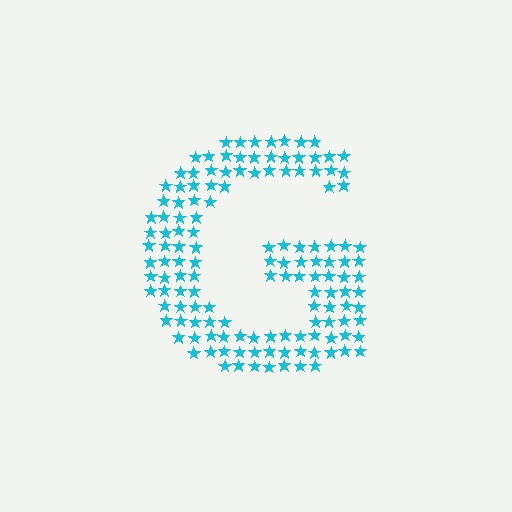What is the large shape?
The large shape is the letter G.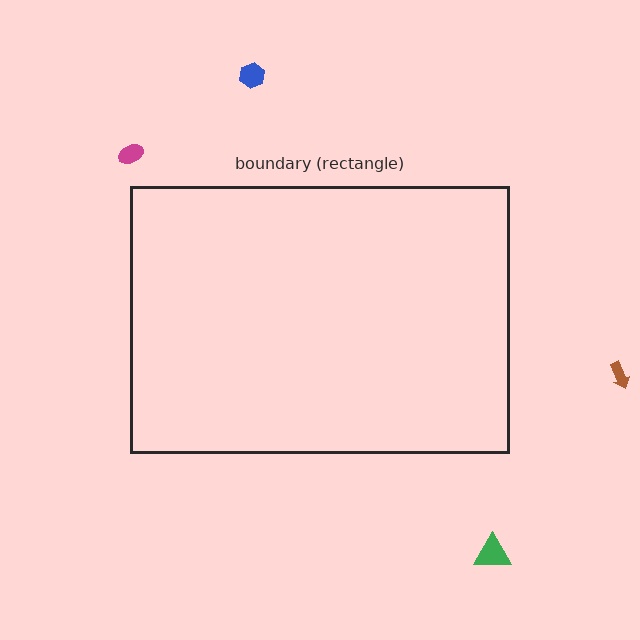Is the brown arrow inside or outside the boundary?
Outside.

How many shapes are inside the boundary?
0 inside, 4 outside.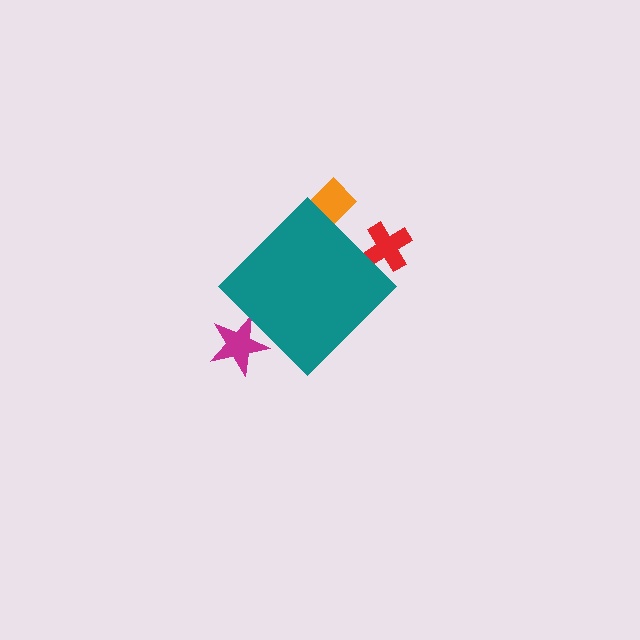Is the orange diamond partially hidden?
Yes, the orange diamond is partially hidden behind the teal diamond.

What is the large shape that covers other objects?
A teal diamond.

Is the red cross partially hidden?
Yes, the red cross is partially hidden behind the teal diamond.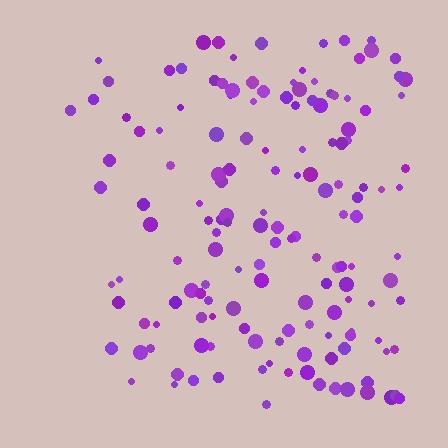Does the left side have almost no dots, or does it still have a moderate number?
Still a moderate number, just noticeably fewer than the right.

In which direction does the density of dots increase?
From left to right, with the right side densest.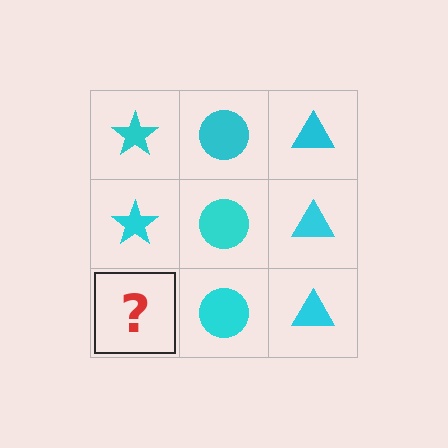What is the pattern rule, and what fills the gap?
The rule is that each column has a consistent shape. The gap should be filled with a cyan star.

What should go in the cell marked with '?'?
The missing cell should contain a cyan star.